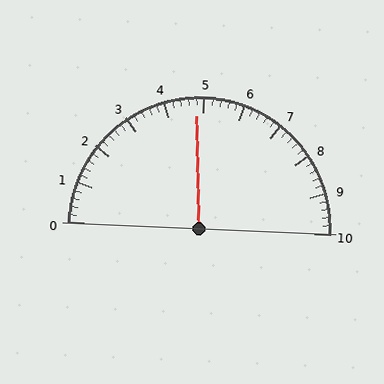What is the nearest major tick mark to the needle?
The nearest major tick mark is 5.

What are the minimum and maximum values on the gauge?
The gauge ranges from 0 to 10.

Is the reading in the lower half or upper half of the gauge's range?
The reading is in the lower half of the range (0 to 10).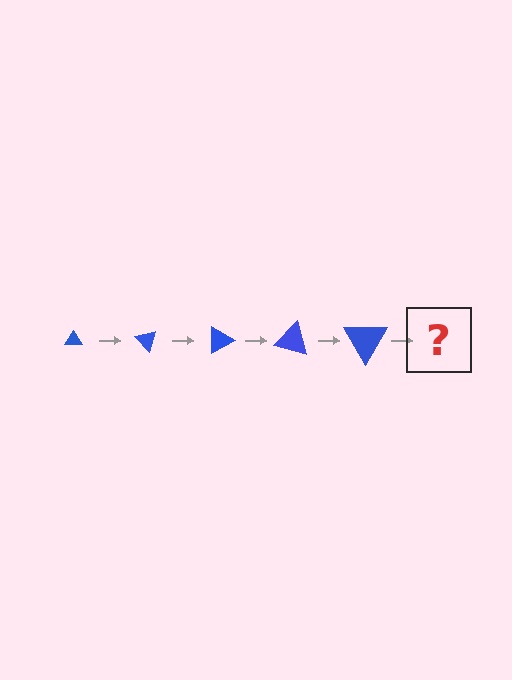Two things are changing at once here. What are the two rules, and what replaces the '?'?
The two rules are that the triangle grows larger each step and it rotates 45 degrees each step. The '?' should be a triangle, larger than the previous one and rotated 225 degrees from the start.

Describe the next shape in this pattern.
It should be a triangle, larger than the previous one and rotated 225 degrees from the start.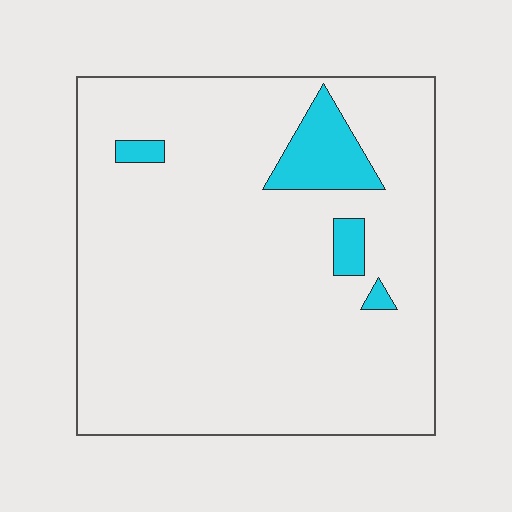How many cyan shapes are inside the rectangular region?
4.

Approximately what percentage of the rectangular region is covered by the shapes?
Approximately 10%.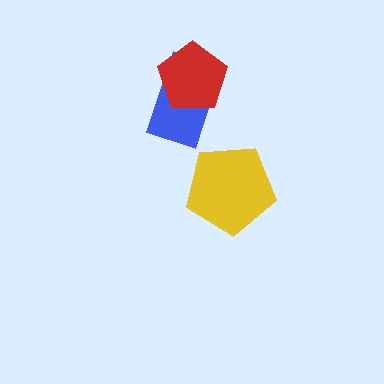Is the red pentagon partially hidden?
No, no other shape covers it.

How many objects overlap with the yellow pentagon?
0 objects overlap with the yellow pentagon.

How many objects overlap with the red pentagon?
1 object overlaps with the red pentagon.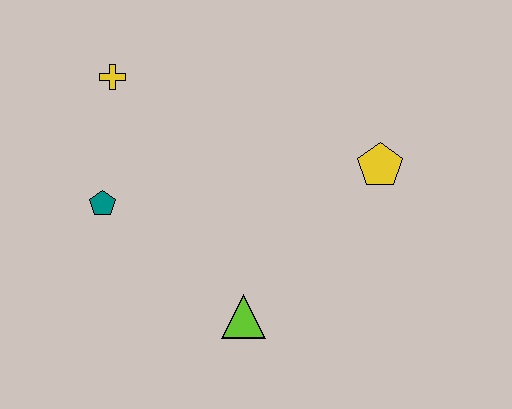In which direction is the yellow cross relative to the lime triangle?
The yellow cross is above the lime triangle.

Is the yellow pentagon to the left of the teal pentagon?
No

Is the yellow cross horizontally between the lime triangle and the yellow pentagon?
No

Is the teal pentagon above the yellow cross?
No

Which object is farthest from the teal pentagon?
The yellow pentagon is farthest from the teal pentagon.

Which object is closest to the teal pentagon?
The yellow cross is closest to the teal pentagon.